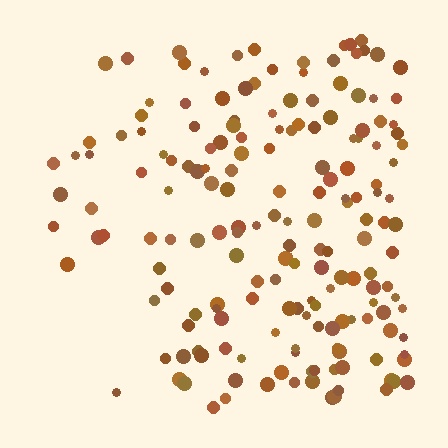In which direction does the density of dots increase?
From left to right, with the right side densest.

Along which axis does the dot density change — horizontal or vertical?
Horizontal.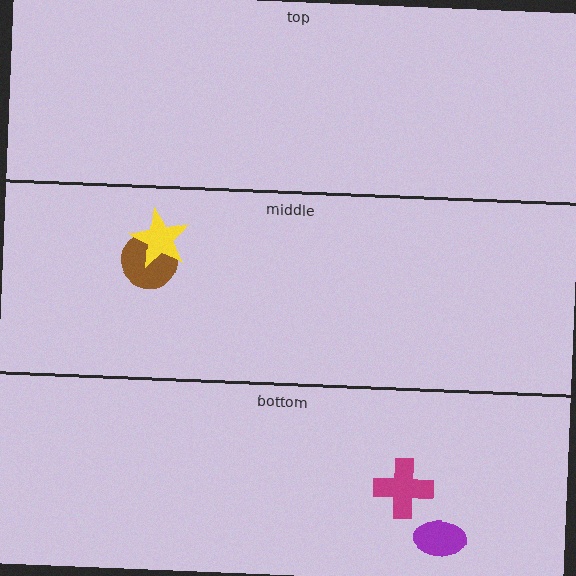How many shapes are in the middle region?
2.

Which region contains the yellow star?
The middle region.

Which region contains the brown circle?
The middle region.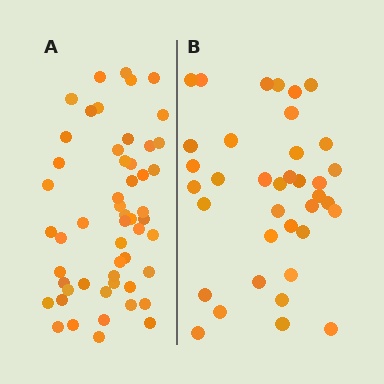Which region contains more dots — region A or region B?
Region A (the left region) has more dots.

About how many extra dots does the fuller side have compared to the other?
Region A has approximately 15 more dots than region B.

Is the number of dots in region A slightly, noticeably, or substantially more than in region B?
Region A has noticeably more, but not dramatically so. The ratio is roughly 1.4 to 1.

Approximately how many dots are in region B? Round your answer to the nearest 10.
About 40 dots. (The exact count is 37, which rounds to 40.)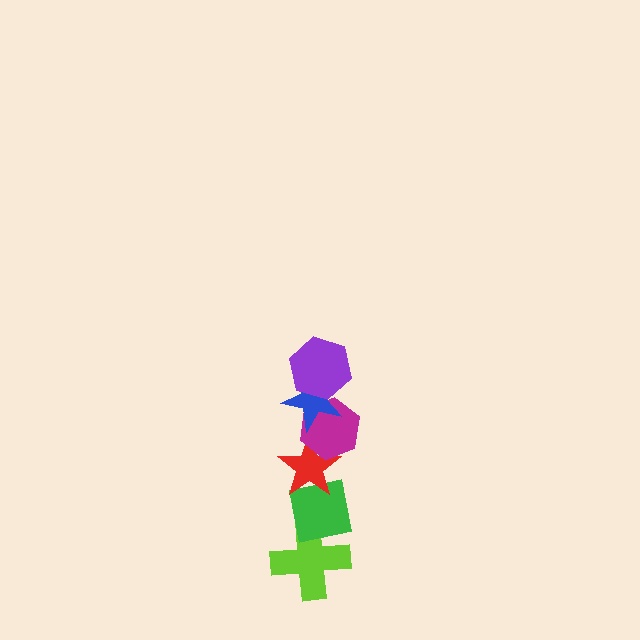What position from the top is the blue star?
The blue star is 2nd from the top.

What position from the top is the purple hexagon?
The purple hexagon is 1st from the top.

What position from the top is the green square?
The green square is 5th from the top.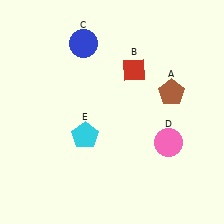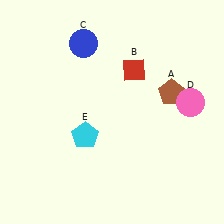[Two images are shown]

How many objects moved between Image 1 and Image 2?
1 object moved between the two images.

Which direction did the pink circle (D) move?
The pink circle (D) moved up.